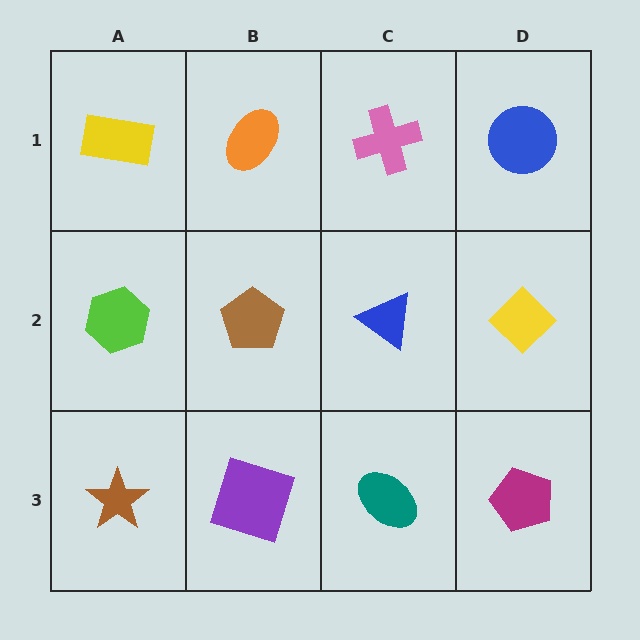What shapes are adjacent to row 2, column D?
A blue circle (row 1, column D), a magenta pentagon (row 3, column D), a blue triangle (row 2, column C).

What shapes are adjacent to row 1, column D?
A yellow diamond (row 2, column D), a pink cross (row 1, column C).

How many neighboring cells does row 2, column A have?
3.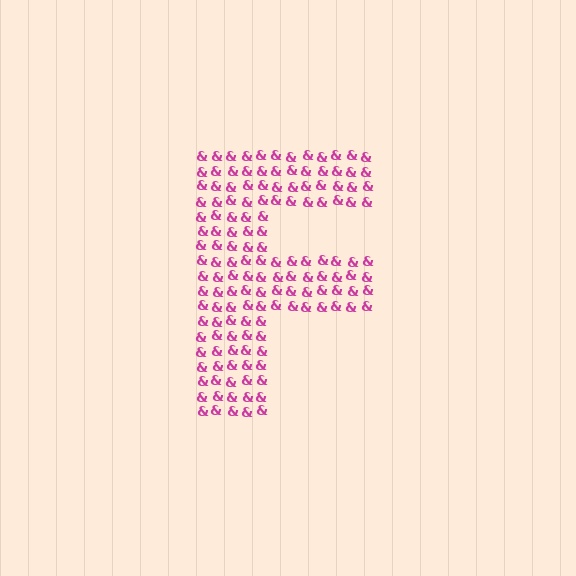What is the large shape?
The large shape is the letter F.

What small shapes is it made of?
It is made of small ampersands.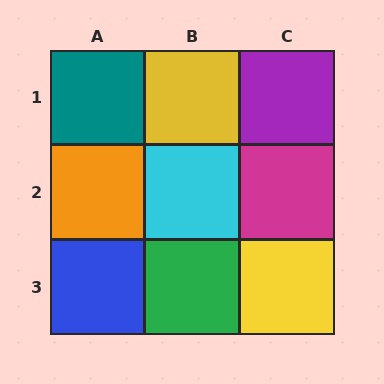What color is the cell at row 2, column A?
Orange.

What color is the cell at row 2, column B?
Cyan.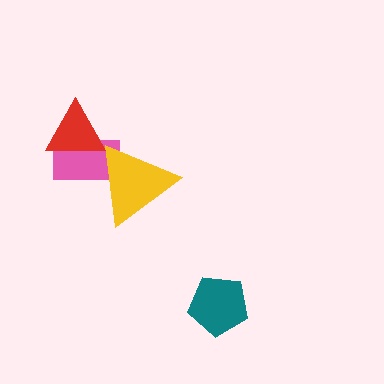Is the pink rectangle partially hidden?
Yes, it is partially covered by another shape.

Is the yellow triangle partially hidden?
No, no other shape covers it.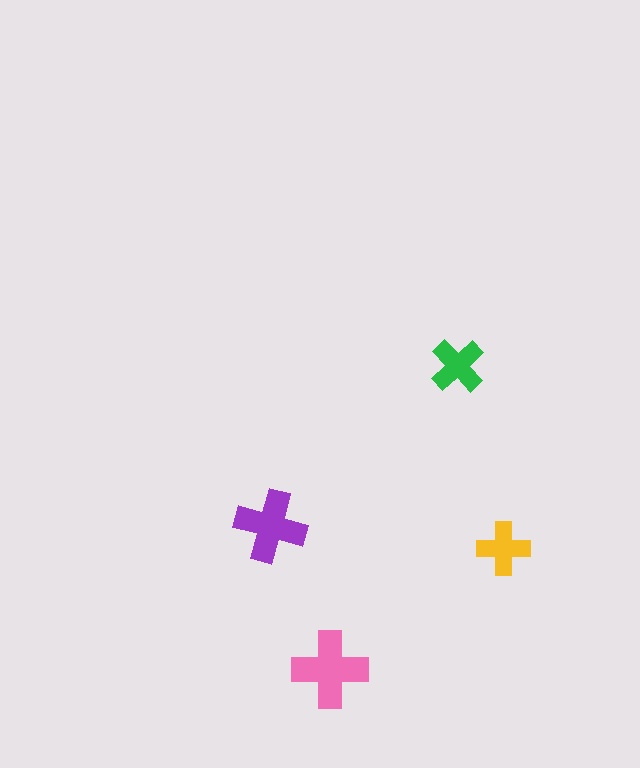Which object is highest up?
The green cross is topmost.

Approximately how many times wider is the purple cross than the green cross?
About 1.5 times wider.